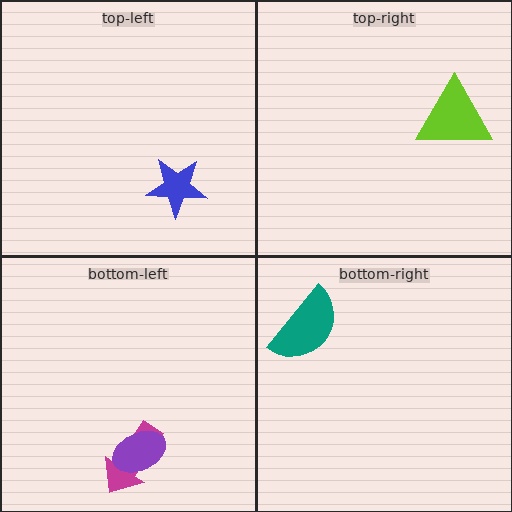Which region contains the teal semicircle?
The bottom-right region.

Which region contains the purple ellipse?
The bottom-left region.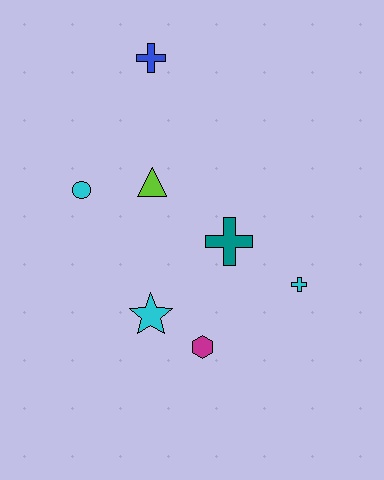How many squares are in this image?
There are no squares.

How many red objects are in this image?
There are no red objects.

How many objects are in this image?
There are 7 objects.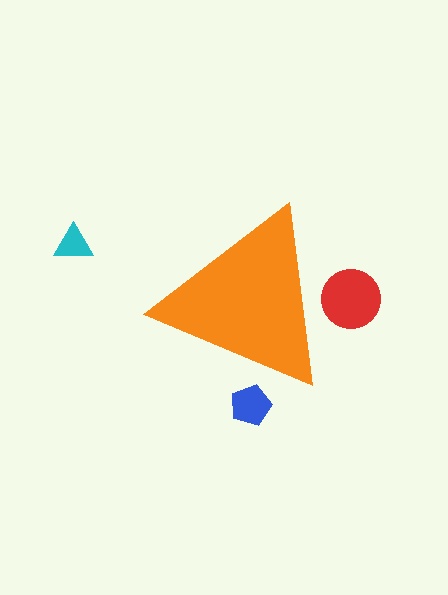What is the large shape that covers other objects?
An orange triangle.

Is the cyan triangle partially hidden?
No, the cyan triangle is fully visible.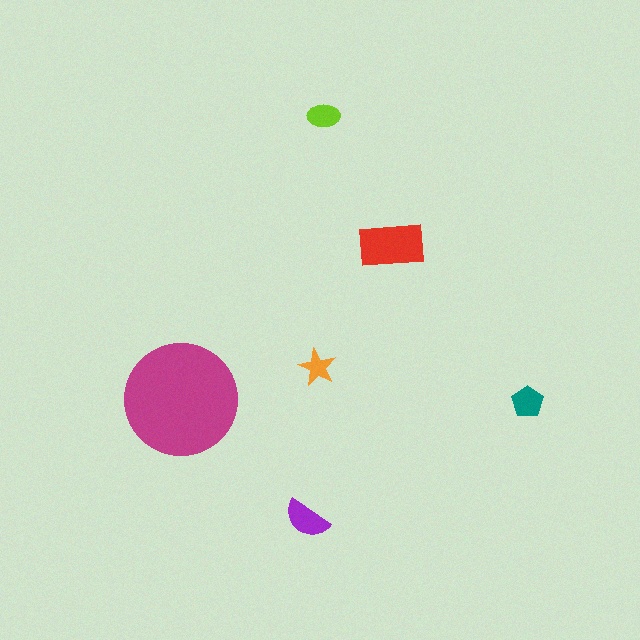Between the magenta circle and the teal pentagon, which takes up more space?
The magenta circle.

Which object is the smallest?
The orange star.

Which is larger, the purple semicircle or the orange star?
The purple semicircle.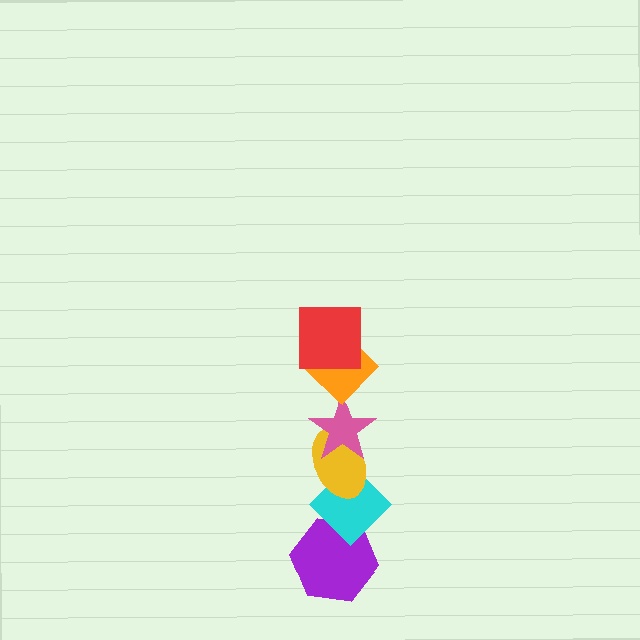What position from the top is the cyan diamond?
The cyan diamond is 5th from the top.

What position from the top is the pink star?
The pink star is 3rd from the top.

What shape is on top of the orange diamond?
The red square is on top of the orange diamond.